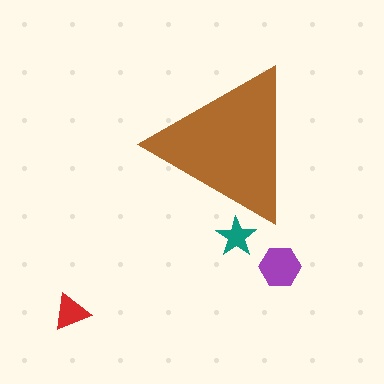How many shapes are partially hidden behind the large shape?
1 shape is partially hidden.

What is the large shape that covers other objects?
A brown triangle.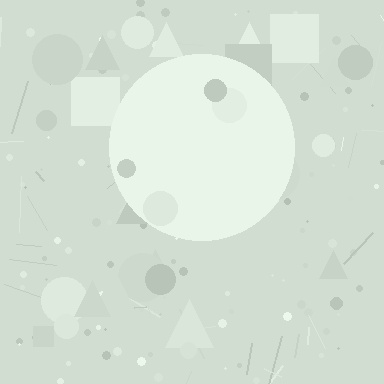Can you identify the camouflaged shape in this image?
The camouflaged shape is a circle.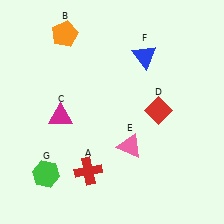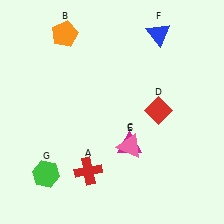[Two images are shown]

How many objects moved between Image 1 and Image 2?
2 objects moved between the two images.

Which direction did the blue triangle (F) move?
The blue triangle (F) moved up.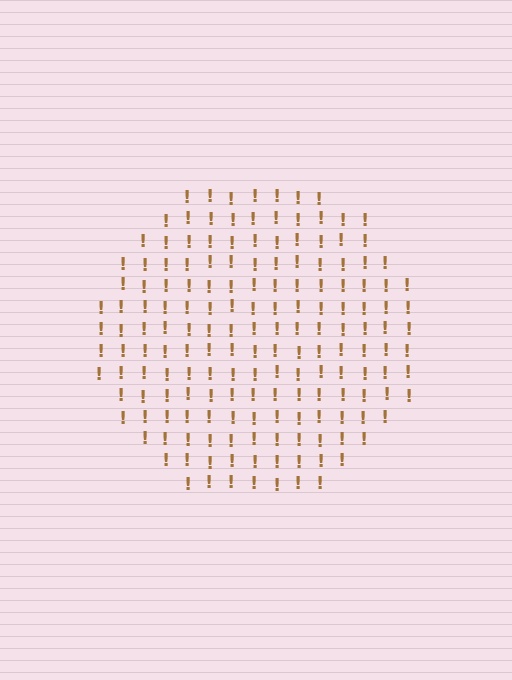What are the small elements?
The small elements are exclamation marks.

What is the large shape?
The large shape is a circle.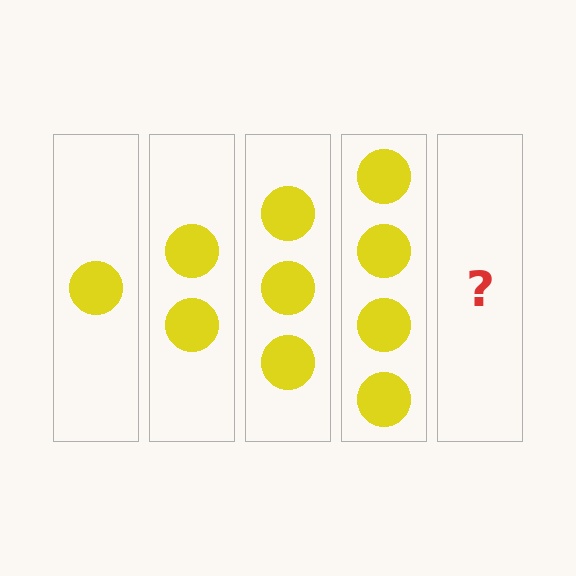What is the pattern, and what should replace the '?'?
The pattern is that each step adds one more circle. The '?' should be 5 circles.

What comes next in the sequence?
The next element should be 5 circles.